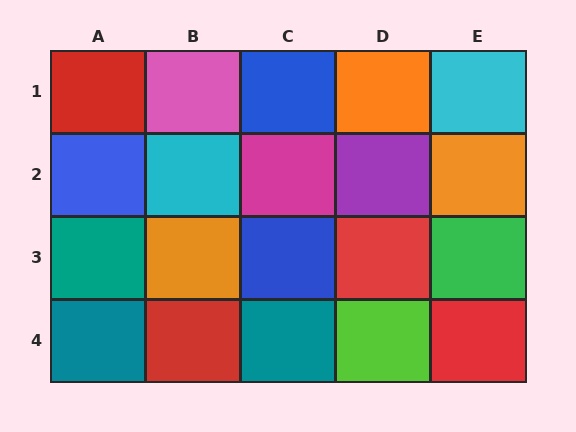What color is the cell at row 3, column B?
Orange.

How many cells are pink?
1 cell is pink.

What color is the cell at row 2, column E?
Orange.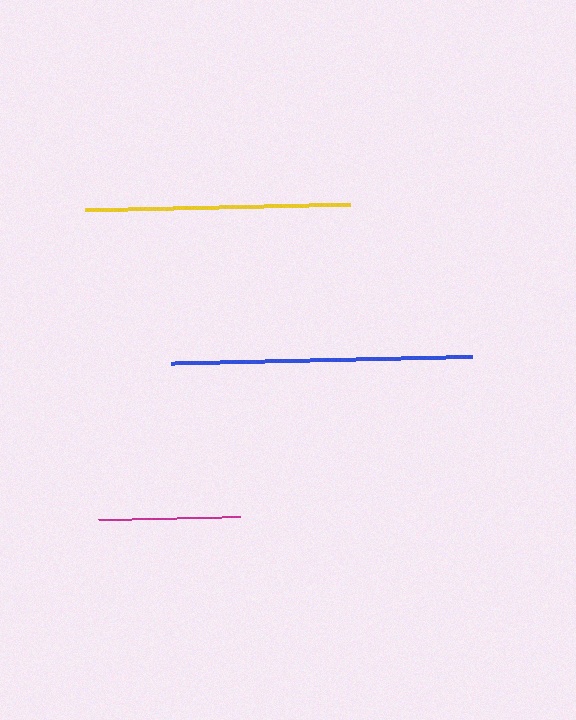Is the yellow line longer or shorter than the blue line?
The blue line is longer than the yellow line.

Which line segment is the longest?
The blue line is the longest at approximately 302 pixels.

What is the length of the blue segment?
The blue segment is approximately 302 pixels long.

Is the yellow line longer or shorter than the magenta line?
The yellow line is longer than the magenta line.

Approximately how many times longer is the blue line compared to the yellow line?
The blue line is approximately 1.1 times the length of the yellow line.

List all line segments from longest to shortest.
From longest to shortest: blue, yellow, magenta.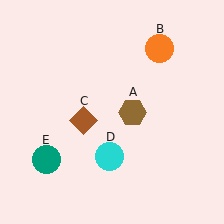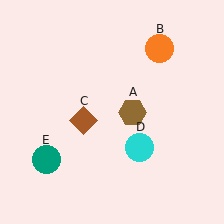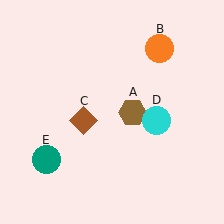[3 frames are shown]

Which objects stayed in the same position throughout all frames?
Brown hexagon (object A) and orange circle (object B) and brown diamond (object C) and teal circle (object E) remained stationary.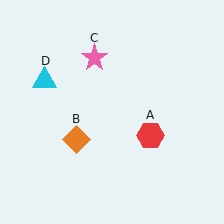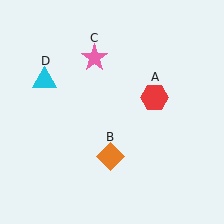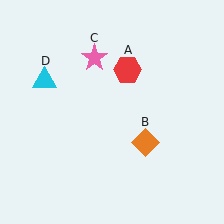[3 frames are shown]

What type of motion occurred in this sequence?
The red hexagon (object A), orange diamond (object B) rotated counterclockwise around the center of the scene.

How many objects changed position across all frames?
2 objects changed position: red hexagon (object A), orange diamond (object B).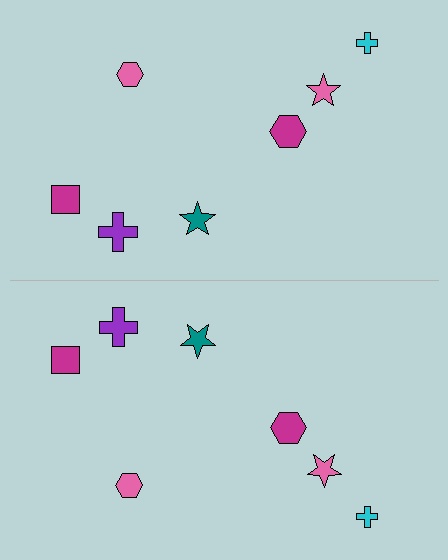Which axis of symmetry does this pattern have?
The pattern has a horizontal axis of symmetry running through the center of the image.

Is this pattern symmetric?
Yes, this pattern has bilateral (reflection) symmetry.